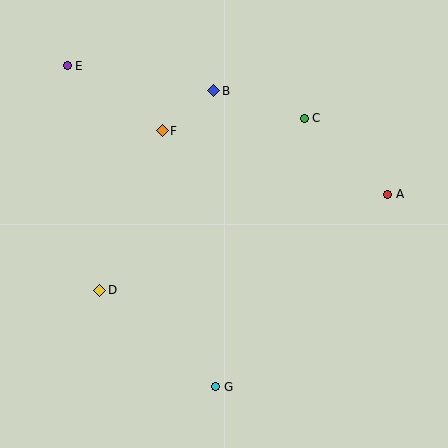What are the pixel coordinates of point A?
Point A is at (388, 194).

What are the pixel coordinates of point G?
Point G is at (216, 387).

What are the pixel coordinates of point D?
Point D is at (100, 290).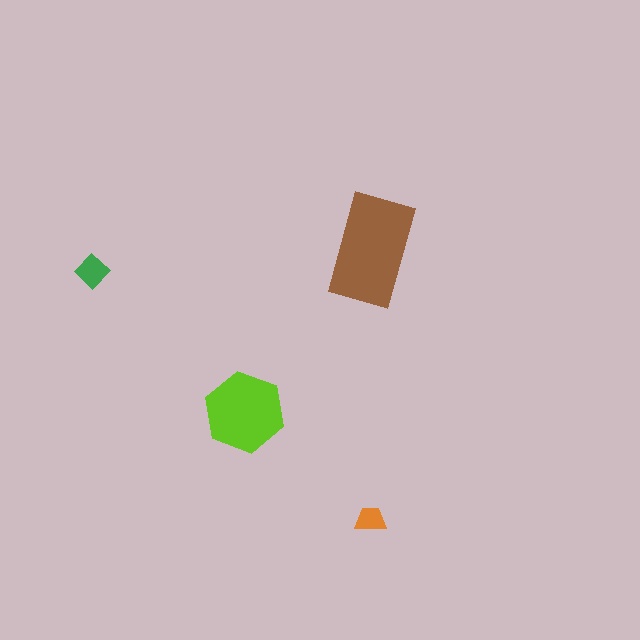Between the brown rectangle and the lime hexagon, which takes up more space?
The brown rectangle.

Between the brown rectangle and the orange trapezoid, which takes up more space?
The brown rectangle.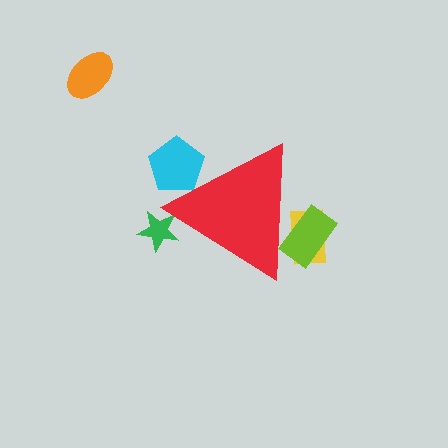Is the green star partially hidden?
Yes, the green star is partially hidden behind the red triangle.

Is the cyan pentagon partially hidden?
Yes, the cyan pentagon is partially hidden behind the red triangle.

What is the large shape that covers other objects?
A red triangle.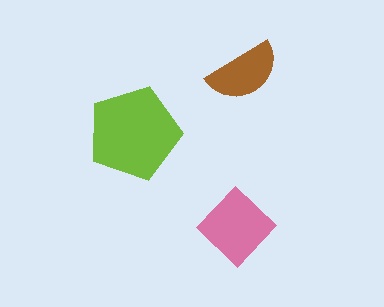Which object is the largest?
The lime pentagon.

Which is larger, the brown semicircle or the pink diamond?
The pink diamond.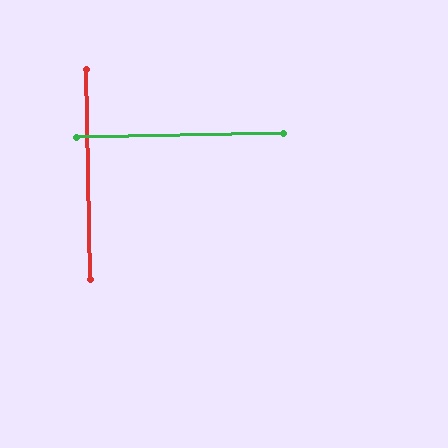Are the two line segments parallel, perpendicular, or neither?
Perpendicular — they meet at approximately 90°.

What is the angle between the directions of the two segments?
Approximately 90 degrees.